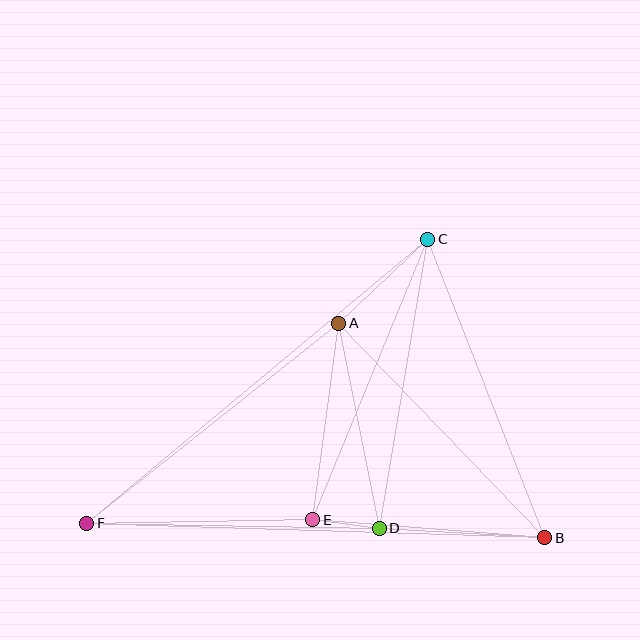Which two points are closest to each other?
Points D and E are closest to each other.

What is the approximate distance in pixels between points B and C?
The distance between B and C is approximately 320 pixels.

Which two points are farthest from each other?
Points B and F are farthest from each other.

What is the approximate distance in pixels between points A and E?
The distance between A and E is approximately 198 pixels.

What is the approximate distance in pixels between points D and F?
The distance between D and F is approximately 293 pixels.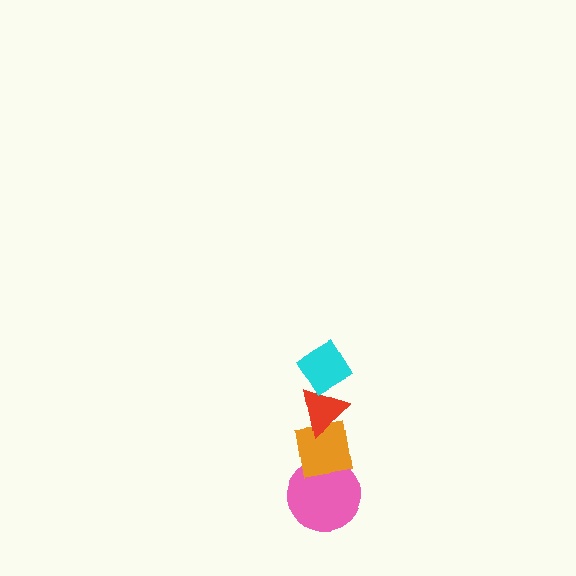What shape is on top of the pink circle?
The orange square is on top of the pink circle.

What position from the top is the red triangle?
The red triangle is 2nd from the top.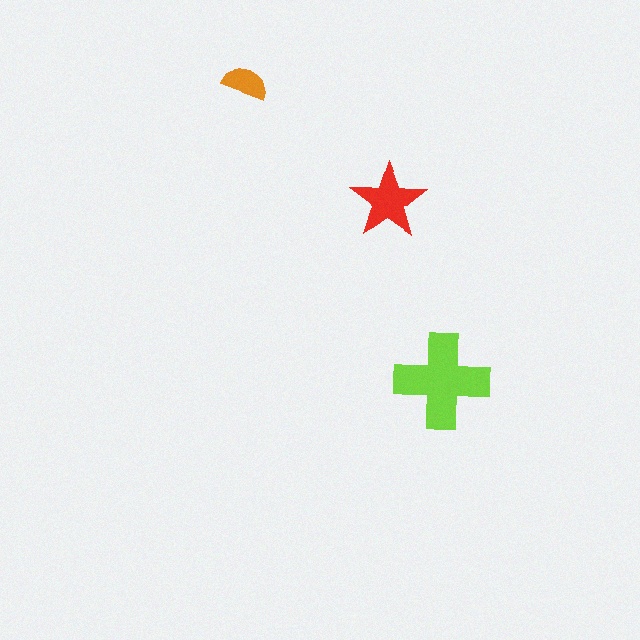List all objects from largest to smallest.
The lime cross, the red star, the orange semicircle.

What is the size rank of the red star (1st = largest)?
2nd.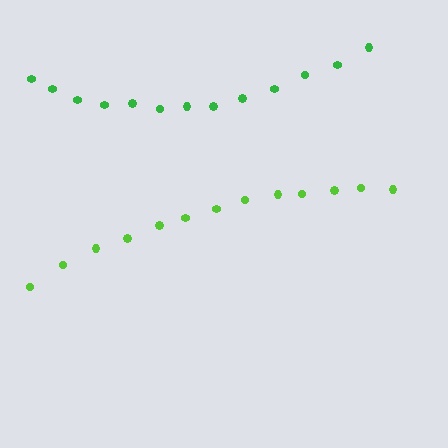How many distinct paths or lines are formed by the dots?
There are 2 distinct paths.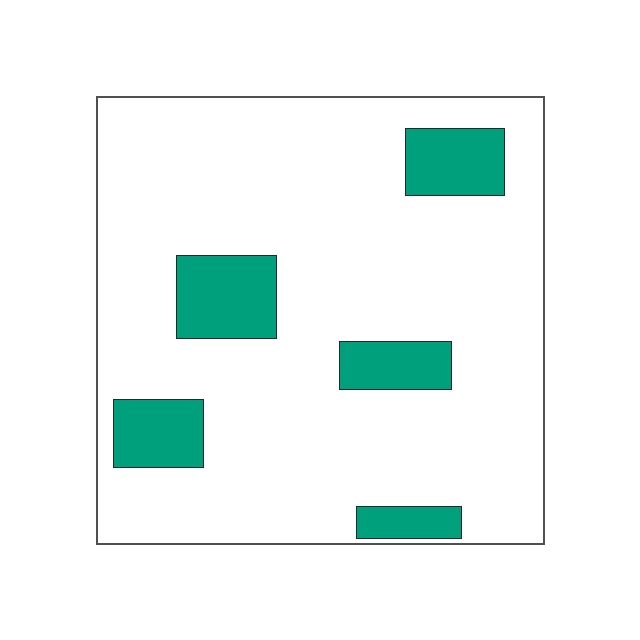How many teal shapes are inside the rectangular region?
5.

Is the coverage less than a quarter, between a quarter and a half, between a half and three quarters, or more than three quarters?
Less than a quarter.